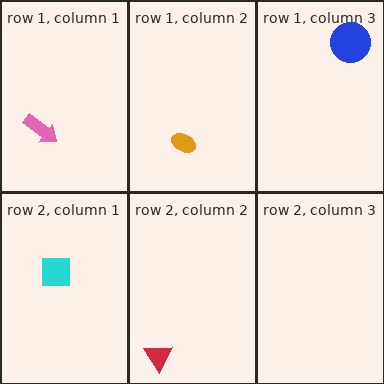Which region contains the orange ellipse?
The row 1, column 2 region.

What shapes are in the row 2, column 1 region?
The cyan square.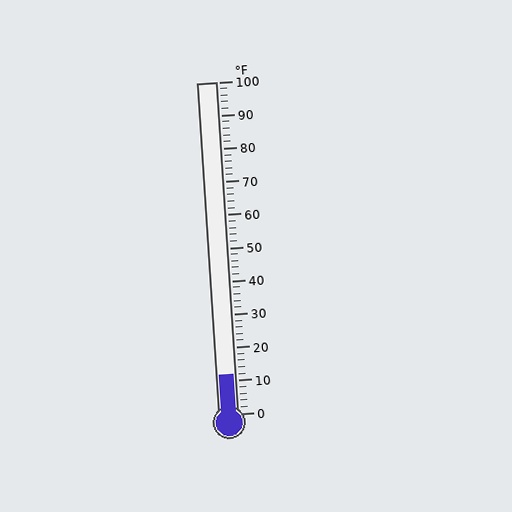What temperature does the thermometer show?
The thermometer shows approximately 12°F.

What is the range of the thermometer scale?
The thermometer scale ranges from 0°F to 100°F.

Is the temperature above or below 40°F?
The temperature is below 40°F.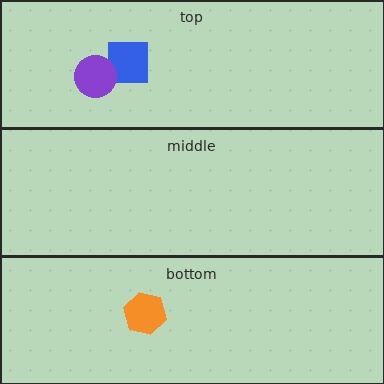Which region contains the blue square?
The top region.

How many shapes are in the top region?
2.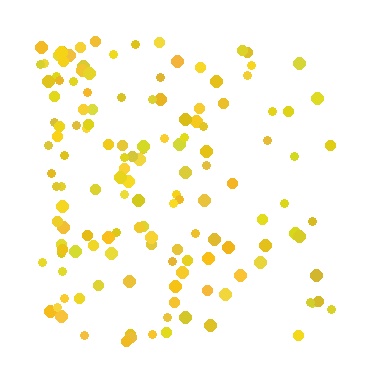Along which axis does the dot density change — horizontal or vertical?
Horizontal.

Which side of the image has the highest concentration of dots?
The left.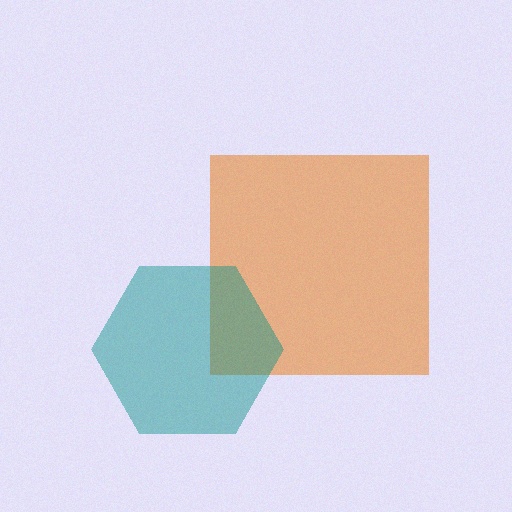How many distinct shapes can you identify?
There are 2 distinct shapes: an orange square, a teal hexagon.